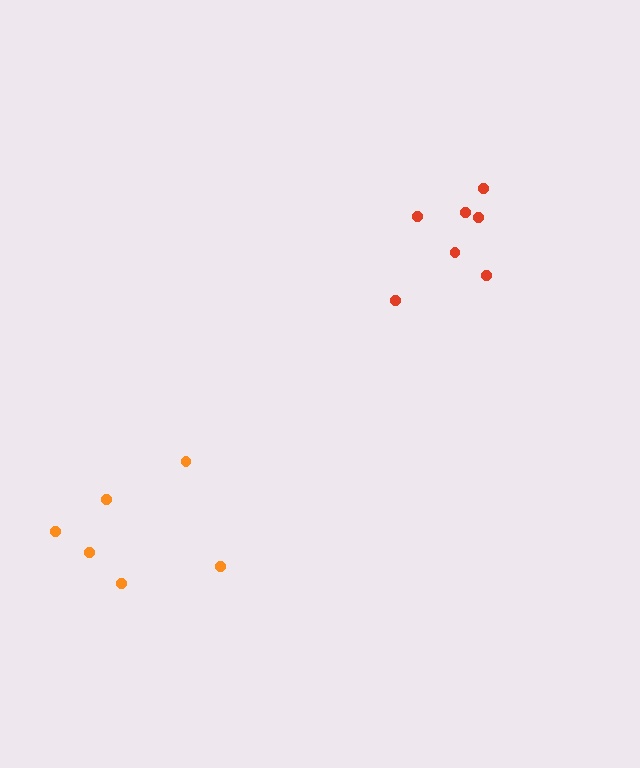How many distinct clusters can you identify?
There are 2 distinct clusters.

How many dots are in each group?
Group 1: 6 dots, Group 2: 7 dots (13 total).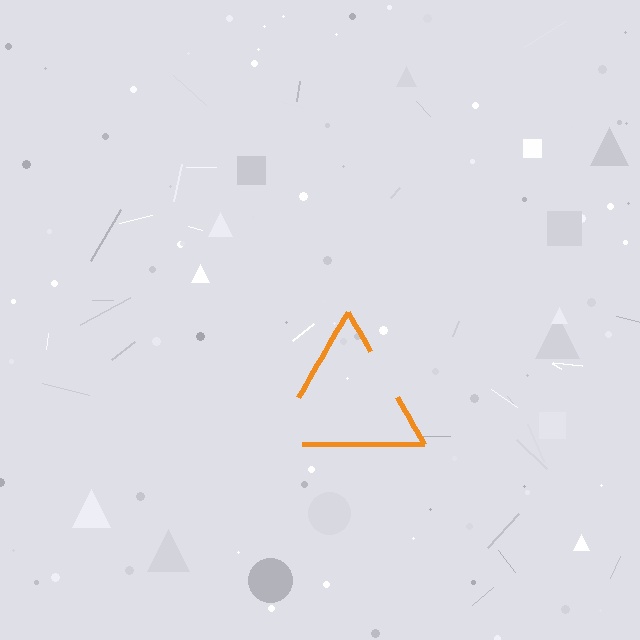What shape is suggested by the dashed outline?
The dashed outline suggests a triangle.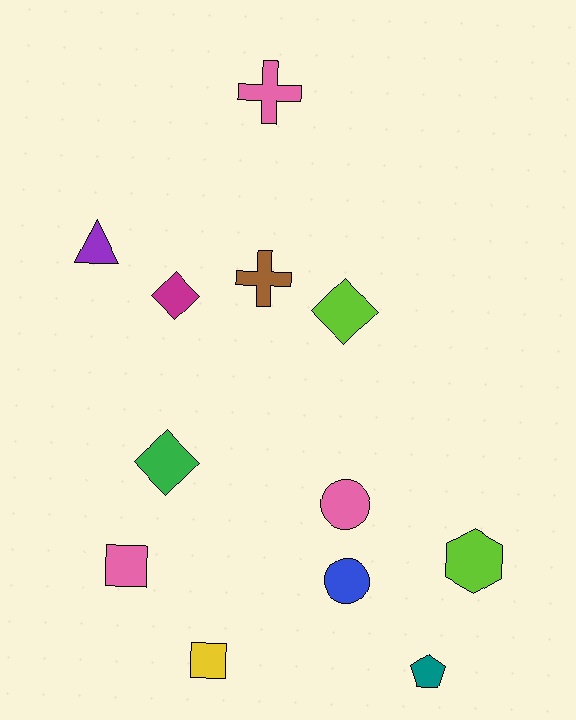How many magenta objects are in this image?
There is 1 magenta object.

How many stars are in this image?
There are no stars.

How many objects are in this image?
There are 12 objects.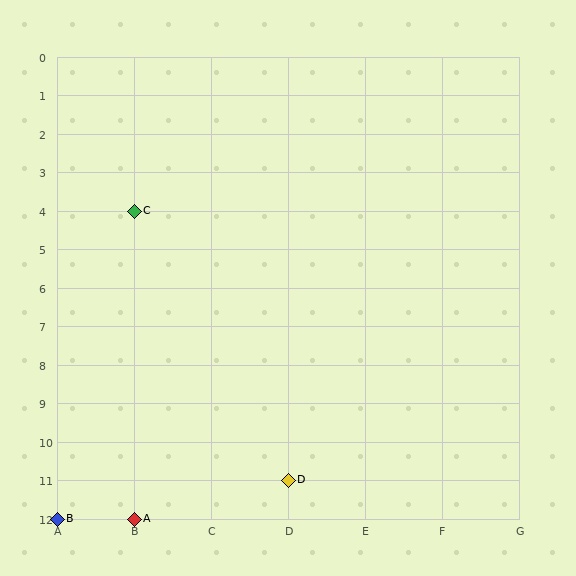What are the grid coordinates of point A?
Point A is at grid coordinates (B, 12).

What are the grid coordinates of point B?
Point B is at grid coordinates (A, 12).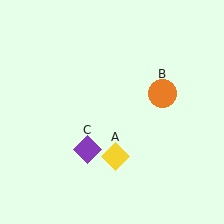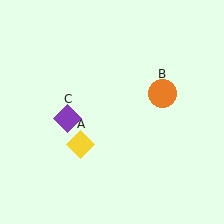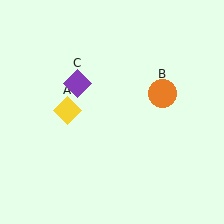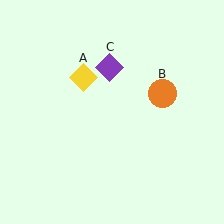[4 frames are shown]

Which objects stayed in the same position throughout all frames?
Orange circle (object B) remained stationary.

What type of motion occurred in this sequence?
The yellow diamond (object A), purple diamond (object C) rotated clockwise around the center of the scene.